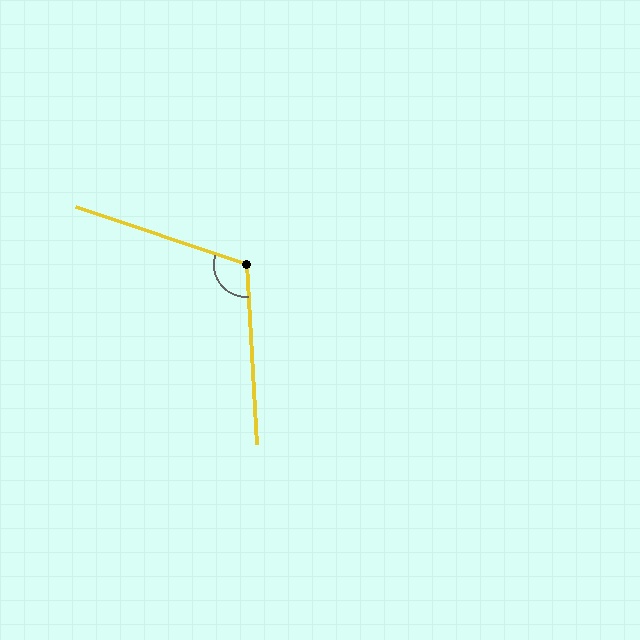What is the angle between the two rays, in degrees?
Approximately 112 degrees.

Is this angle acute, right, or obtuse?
It is obtuse.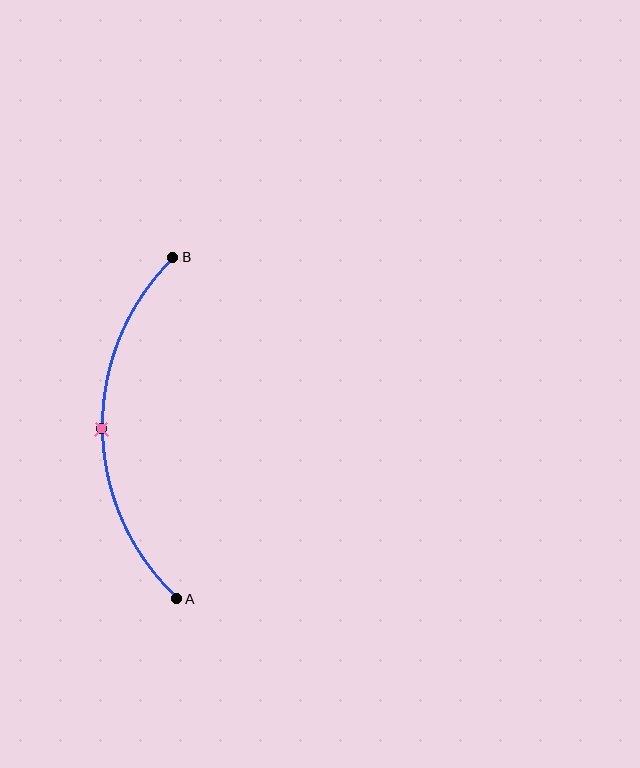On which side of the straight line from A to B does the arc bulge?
The arc bulges to the left of the straight line connecting A and B.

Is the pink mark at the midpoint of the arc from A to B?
Yes. The pink mark lies on the arc at equal arc-length from both A and B — it is the arc midpoint.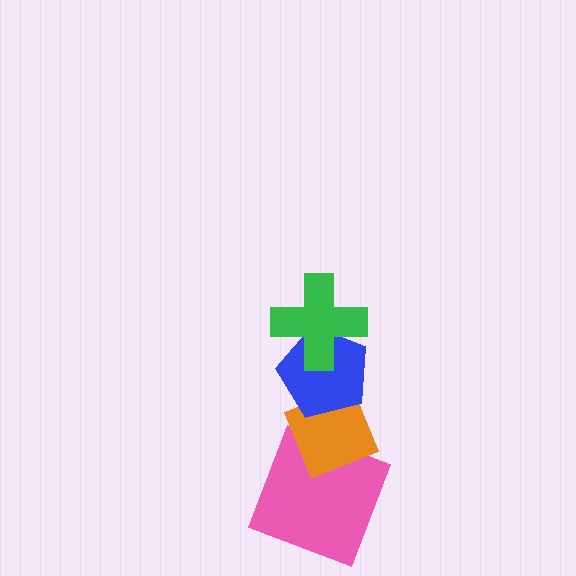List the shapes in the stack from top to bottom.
From top to bottom: the green cross, the blue pentagon, the orange diamond, the pink square.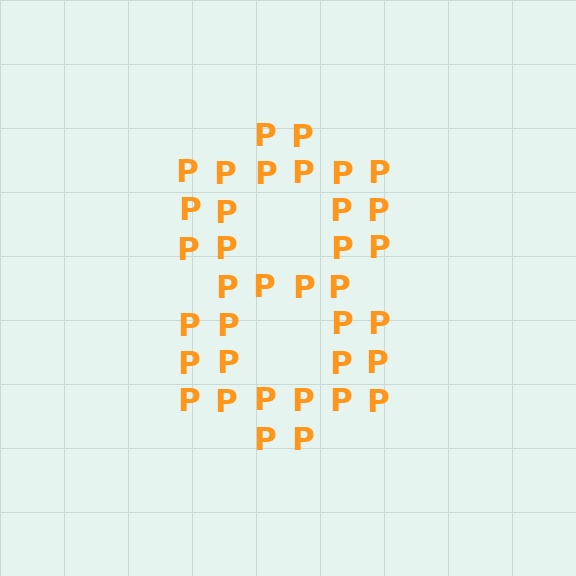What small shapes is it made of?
It is made of small letter P's.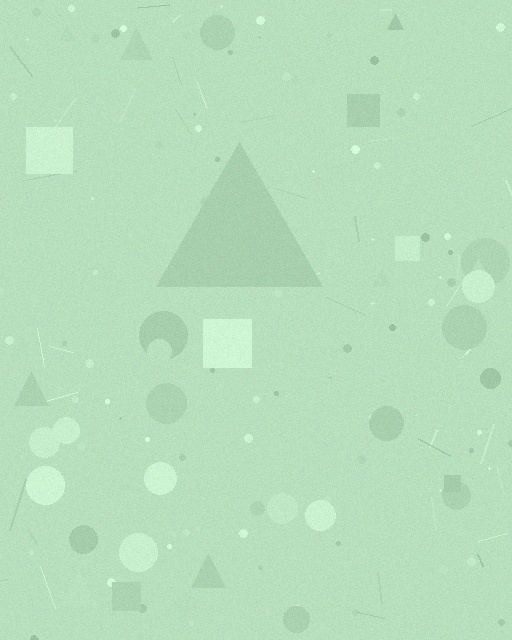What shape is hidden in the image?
A triangle is hidden in the image.